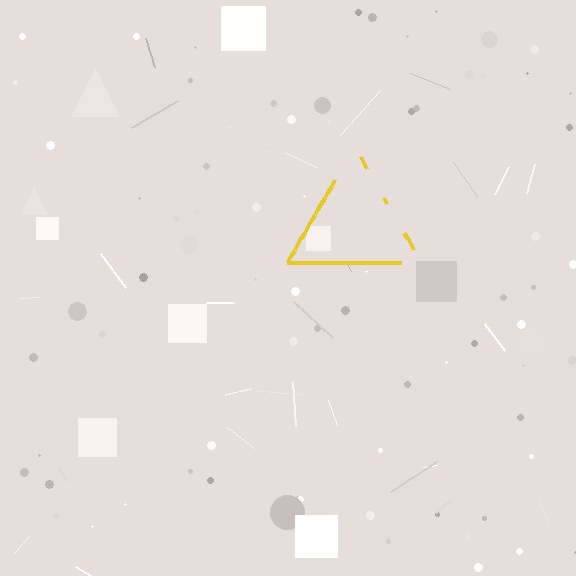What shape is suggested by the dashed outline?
The dashed outline suggests a triangle.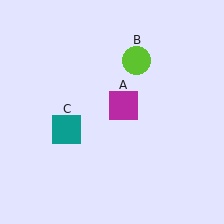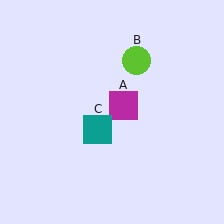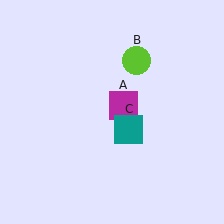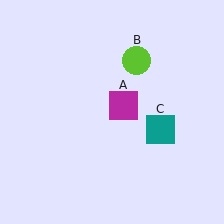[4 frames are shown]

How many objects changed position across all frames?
1 object changed position: teal square (object C).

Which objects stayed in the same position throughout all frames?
Magenta square (object A) and lime circle (object B) remained stationary.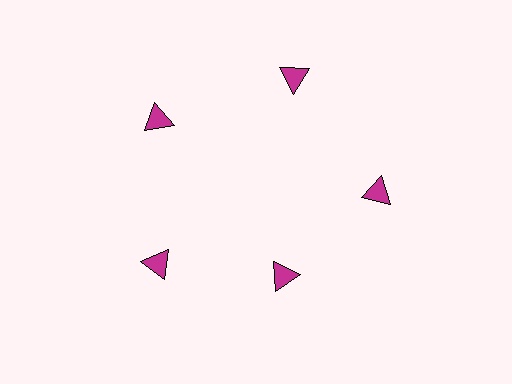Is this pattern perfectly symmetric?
No. The 5 magenta triangles are arranged in a ring, but one element near the 5 o'clock position is pulled inward toward the center, breaking the 5-fold rotational symmetry.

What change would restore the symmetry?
The symmetry would be restored by moving it outward, back onto the ring so that all 5 triangles sit at equal angles and equal distance from the center.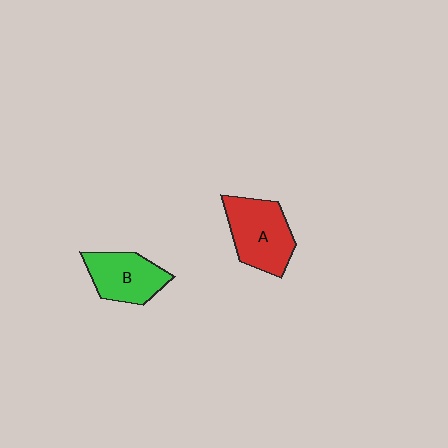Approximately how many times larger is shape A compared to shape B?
Approximately 1.2 times.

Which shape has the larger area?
Shape A (red).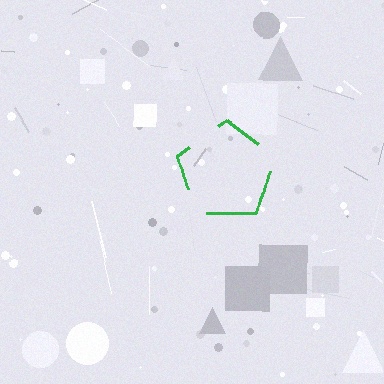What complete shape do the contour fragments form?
The contour fragments form a pentagon.